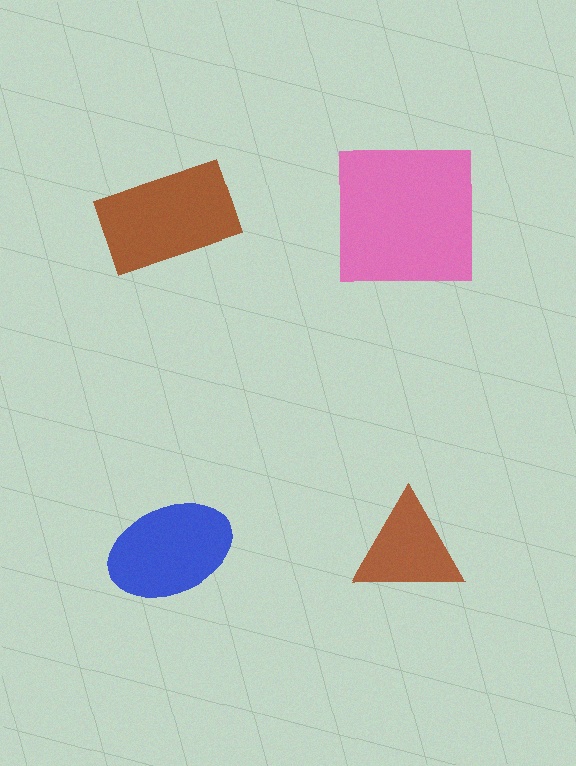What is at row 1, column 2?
A pink square.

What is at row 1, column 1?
A brown rectangle.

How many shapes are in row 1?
2 shapes.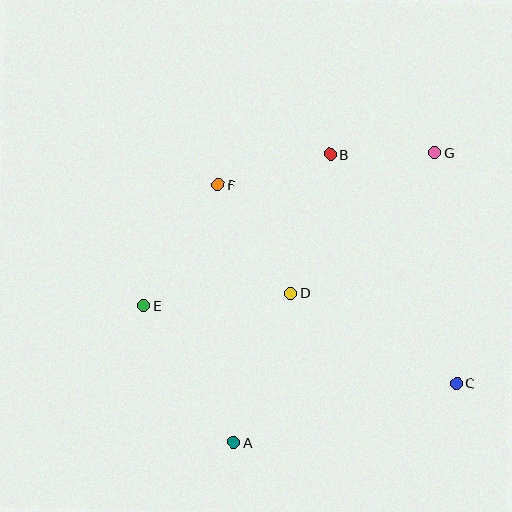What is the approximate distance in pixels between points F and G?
The distance between F and G is approximately 219 pixels.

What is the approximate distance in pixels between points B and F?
The distance between B and F is approximately 116 pixels.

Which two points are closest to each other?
Points B and G are closest to each other.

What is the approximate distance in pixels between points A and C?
The distance between A and C is approximately 231 pixels.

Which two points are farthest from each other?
Points A and G are farthest from each other.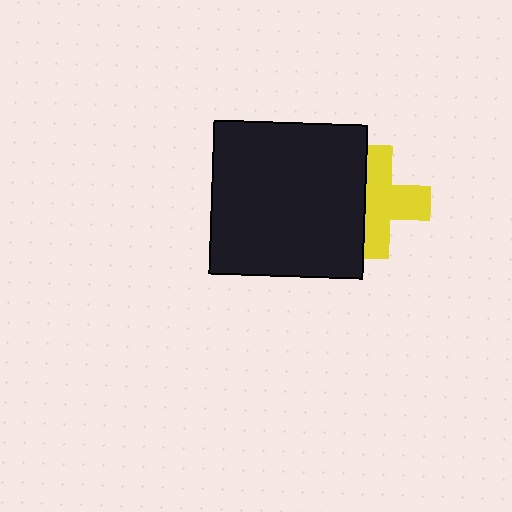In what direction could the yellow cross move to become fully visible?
The yellow cross could move right. That would shift it out from behind the black square entirely.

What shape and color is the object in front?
The object in front is a black square.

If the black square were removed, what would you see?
You would see the complete yellow cross.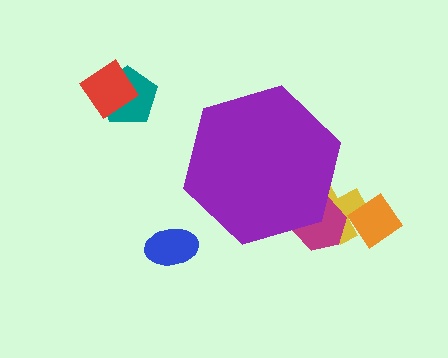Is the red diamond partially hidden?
No, the red diamond is fully visible.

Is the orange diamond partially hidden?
No, the orange diamond is fully visible.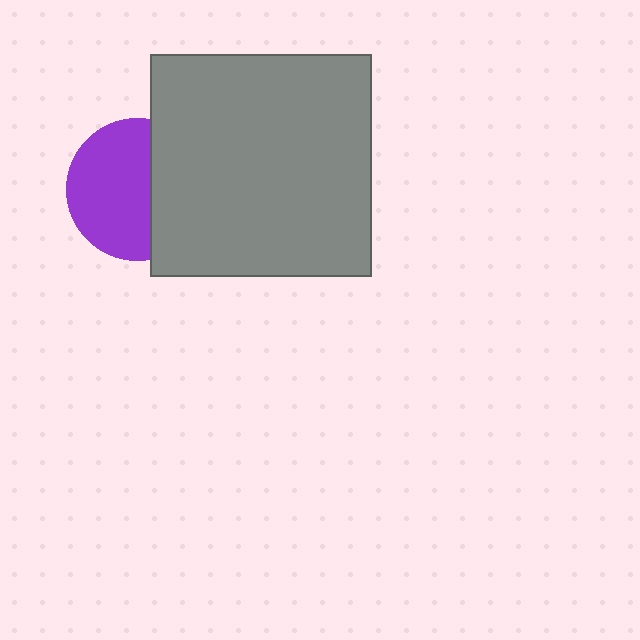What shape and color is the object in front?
The object in front is a gray square.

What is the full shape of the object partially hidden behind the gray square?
The partially hidden object is a purple circle.